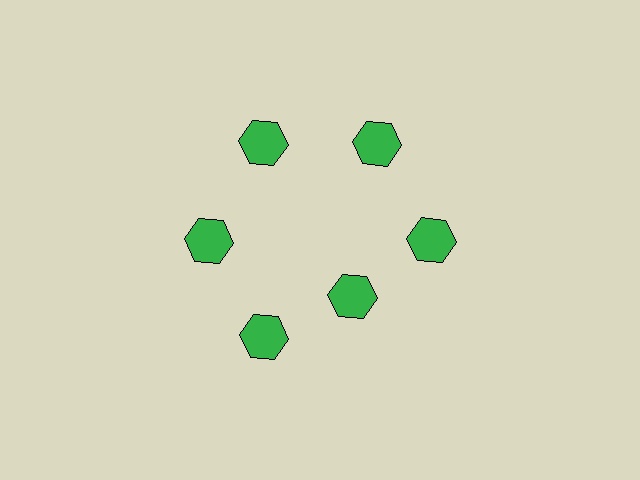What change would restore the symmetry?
The symmetry would be restored by moving it outward, back onto the ring so that all 6 hexagons sit at equal angles and equal distance from the center.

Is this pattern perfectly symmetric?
No. The 6 green hexagons are arranged in a ring, but one element near the 5 o'clock position is pulled inward toward the center, breaking the 6-fold rotational symmetry.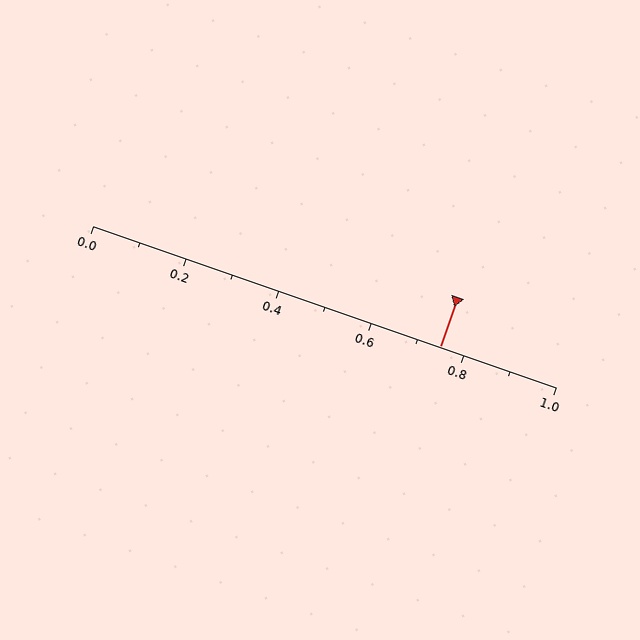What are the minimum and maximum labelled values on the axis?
The axis runs from 0.0 to 1.0.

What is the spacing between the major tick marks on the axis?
The major ticks are spaced 0.2 apart.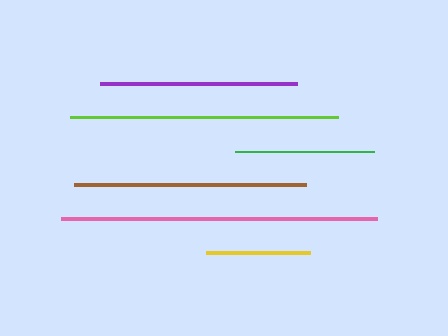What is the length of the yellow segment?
The yellow segment is approximately 104 pixels long.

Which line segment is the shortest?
The yellow line is the shortest at approximately 104 pixels.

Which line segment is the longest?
The pink line is the longest at approximately 315 pixels.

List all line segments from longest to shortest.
From longest to shortest: pink, lime, brown, purple, green, yellow.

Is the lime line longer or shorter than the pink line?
The pink line is longer than the lime line.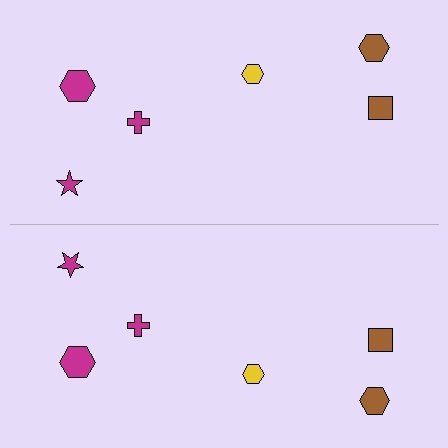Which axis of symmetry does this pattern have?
The pattern has a horizontal axis of symmetry running through the center of the image.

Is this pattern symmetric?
Yes, this pattern has bilateral (reflection) symmetry.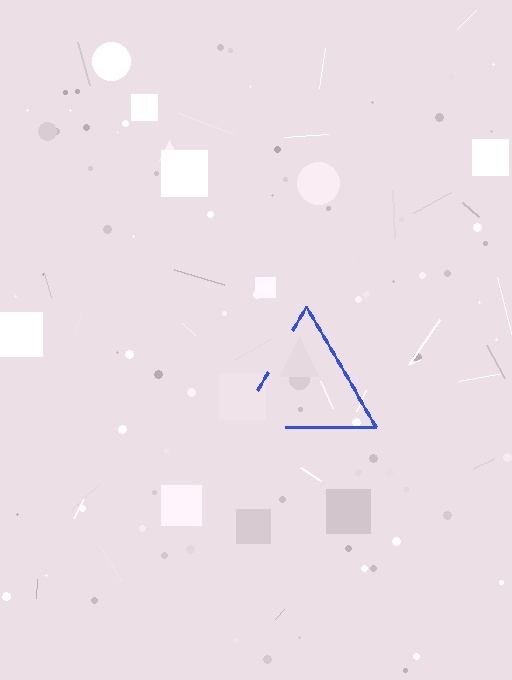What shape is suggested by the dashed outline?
The dashed outline suggests a triangle.